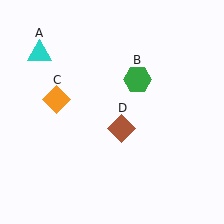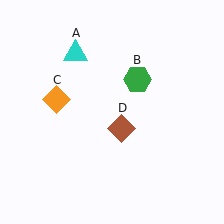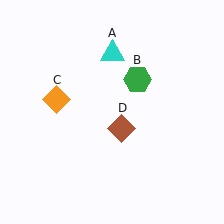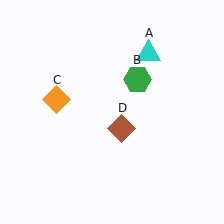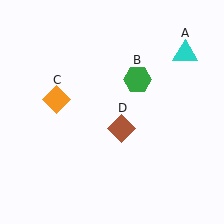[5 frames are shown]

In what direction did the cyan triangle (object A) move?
The cyan triangle (object A) moved right.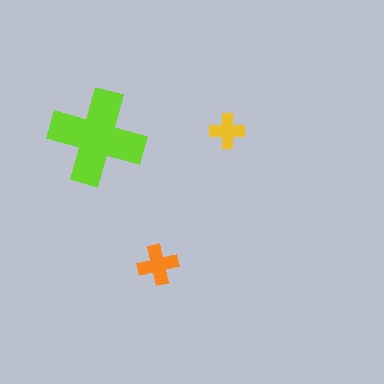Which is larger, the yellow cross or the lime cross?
The lime one.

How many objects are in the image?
There are 3 objects in the image.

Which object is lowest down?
The orange cross is bottommost.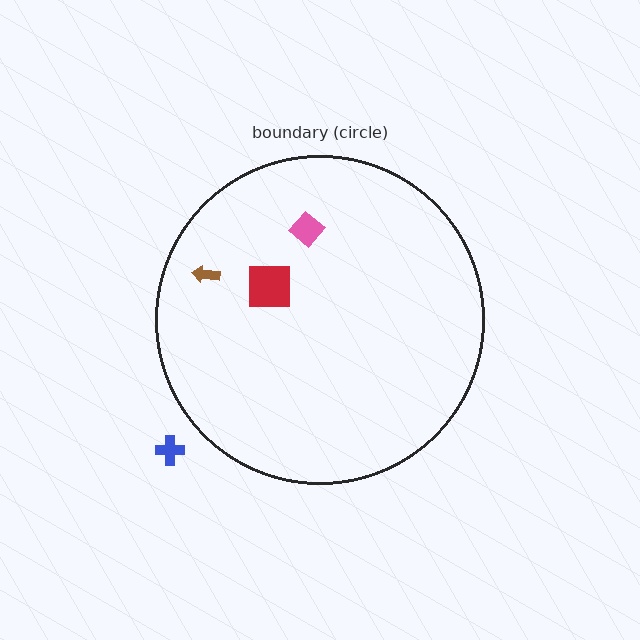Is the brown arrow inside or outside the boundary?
Inside.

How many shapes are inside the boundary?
3 inside, 1 outside.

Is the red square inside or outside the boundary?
Inside.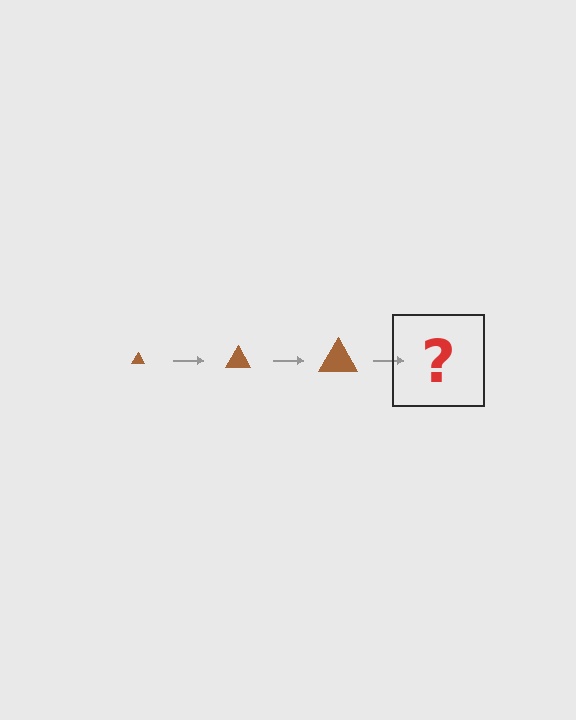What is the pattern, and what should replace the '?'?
The pattern is that the triangle gets progressively larger each step. The '?' should be a brown triangle, larger than the previous one.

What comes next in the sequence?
The next element should be a brown triangle, larger than the previous one.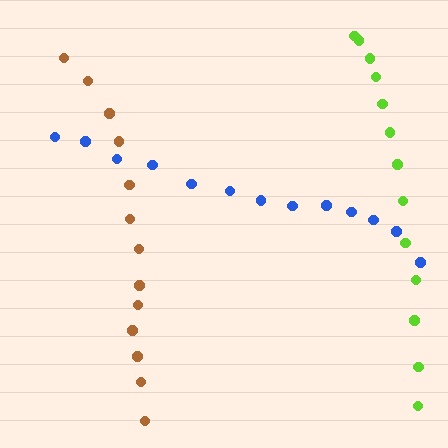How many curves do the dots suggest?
There are 3 distinct paths.